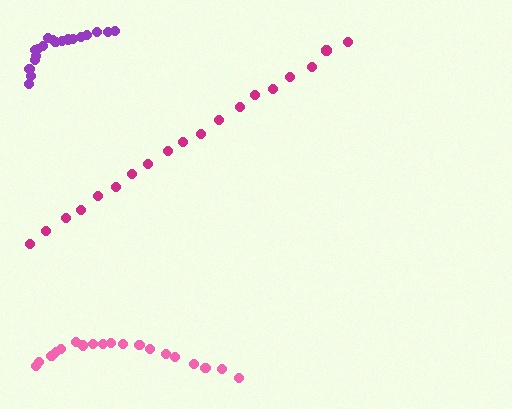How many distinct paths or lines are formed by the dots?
There are 3 distinct paths.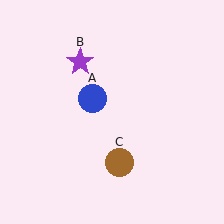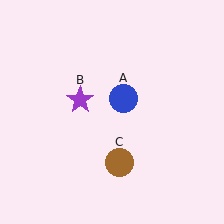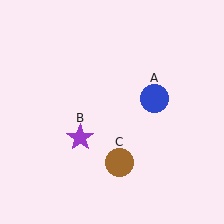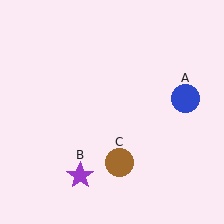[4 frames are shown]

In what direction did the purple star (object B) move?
The purple star (object B) moved down.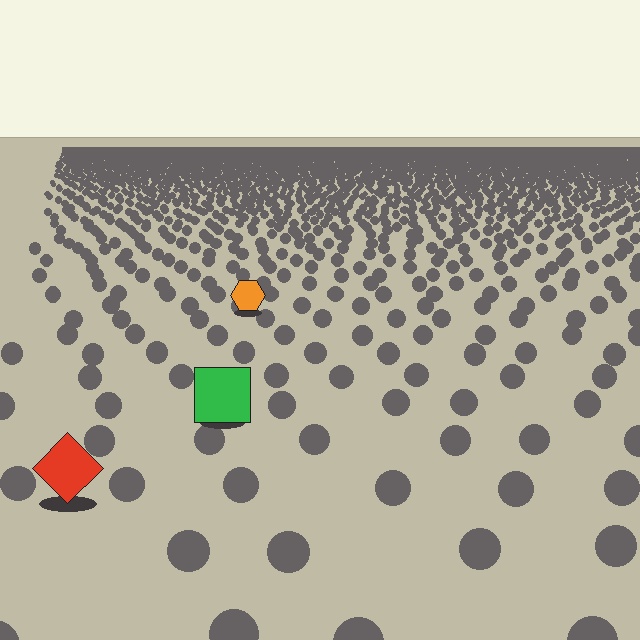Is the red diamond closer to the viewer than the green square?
Yes. The red diamond is closer — you can tell from the texture gradient: the ground texture is coarser near it.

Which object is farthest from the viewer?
The orange hexagon is farthest from the viewer. It appears smaller and the ground texture around it is denser.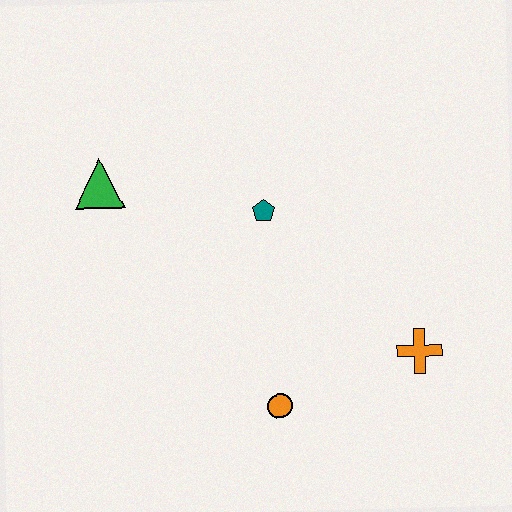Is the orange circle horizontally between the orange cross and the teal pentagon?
Yes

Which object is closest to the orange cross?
The orange circle is closest to the orange cross.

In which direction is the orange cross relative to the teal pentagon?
The orange cross is to the right of the teal pentagon.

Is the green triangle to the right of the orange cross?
No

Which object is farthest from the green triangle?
The orange cross is farthest from the green triangle.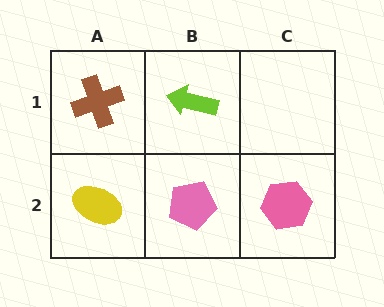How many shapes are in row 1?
2 shapes.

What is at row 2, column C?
A pink hexagon.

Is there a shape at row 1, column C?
No, that cell is empty.